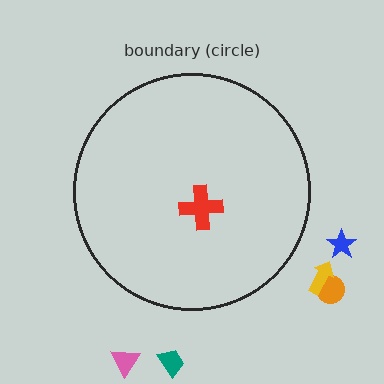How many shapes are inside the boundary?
1 inside, 5 outside.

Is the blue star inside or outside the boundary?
Outside.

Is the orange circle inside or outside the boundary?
Outside.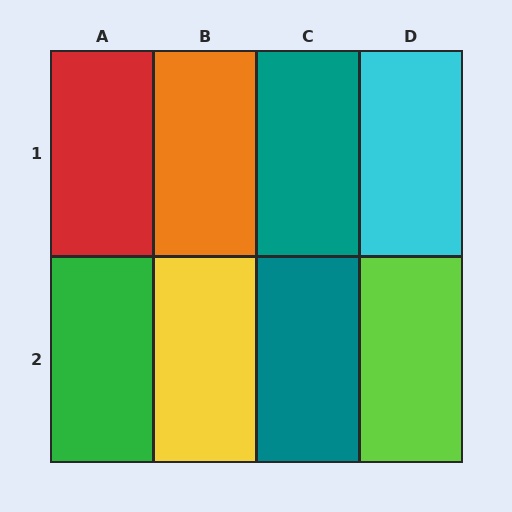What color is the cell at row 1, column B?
Orange.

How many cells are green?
1 cell is green.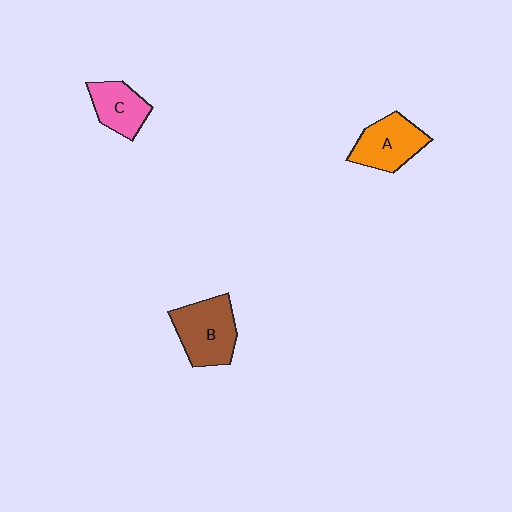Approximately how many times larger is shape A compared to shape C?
Approximately 1.2 times.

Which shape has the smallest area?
Shape C (pink).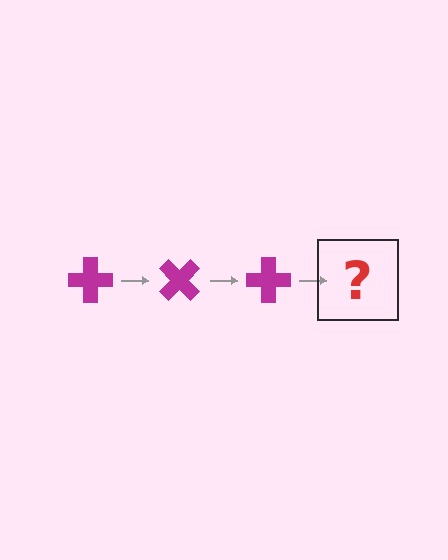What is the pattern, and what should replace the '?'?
The pattern is that the cross rotates 45 degrees each step. The '?' should be a magenta cross rotated 135 degrees.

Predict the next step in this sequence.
The next step is a magenta cross rotated 135 degrees.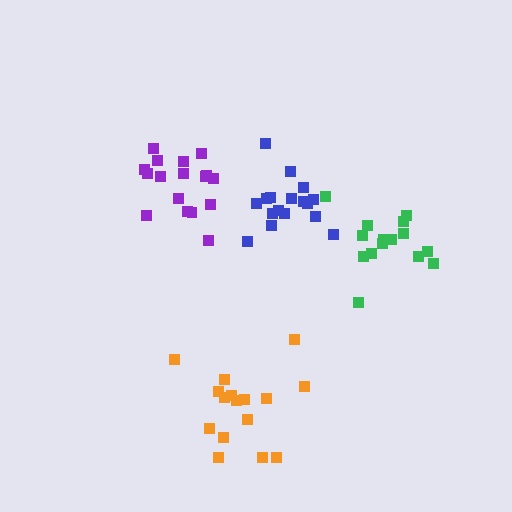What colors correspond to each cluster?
The clusters are colored: purple, blue, orange, green.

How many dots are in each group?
Group 1: 17 dots, Group 2: 17 dots, Group 3: 16 dots, Group 4: 15 dots (65 total).